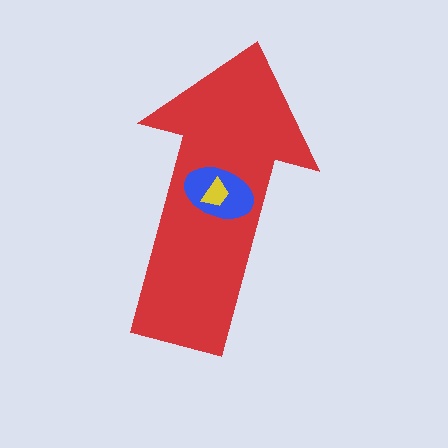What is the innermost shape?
The yellow trapezoid.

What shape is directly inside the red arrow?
The blue ellipse.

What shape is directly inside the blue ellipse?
The yellow trapezoid.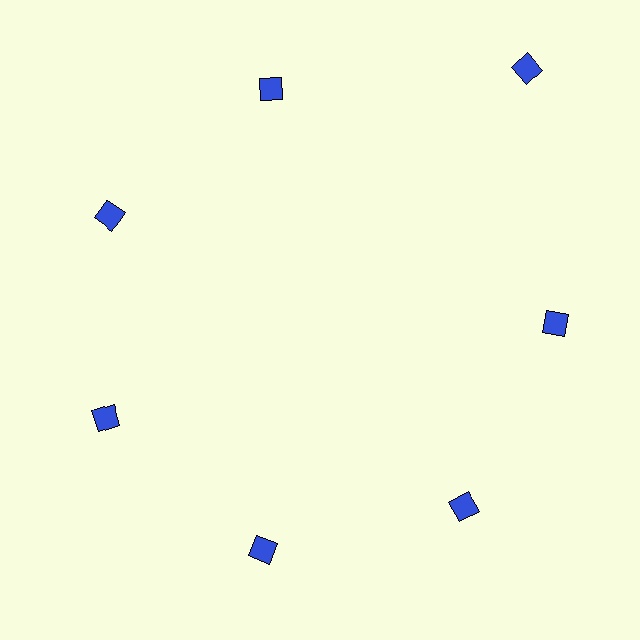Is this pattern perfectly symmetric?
No. The 7 blue diamonds are arranged in a ring, but one element near the 1 o'clock position is pushed outward from the center, breaking the 7-fold rotational symmetry.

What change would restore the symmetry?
The symmetry would be restored by moving it inward, back onto the ring so that all 7 diamonds sit at equal angles and equal distance from the center.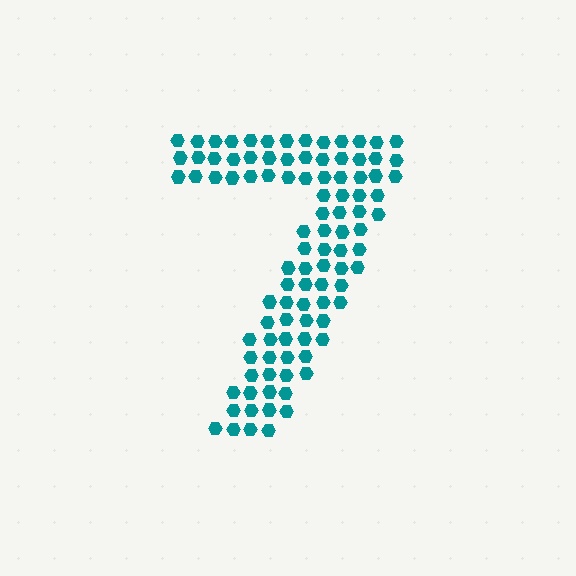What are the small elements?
The small elements are hexagons.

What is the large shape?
The large shape is the digit 7.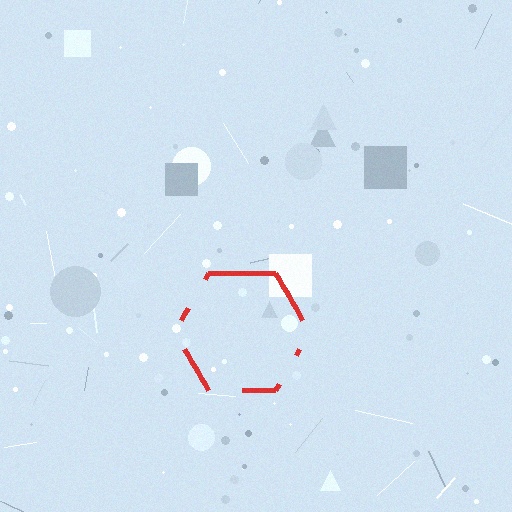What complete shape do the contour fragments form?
The contour fragments form a hexagon.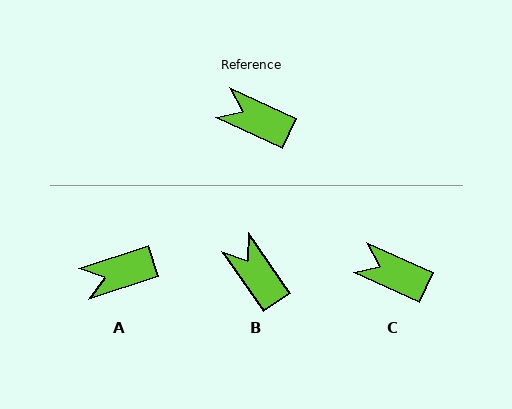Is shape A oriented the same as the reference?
No, it is off by about 42 degrees.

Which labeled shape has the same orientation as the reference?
C.